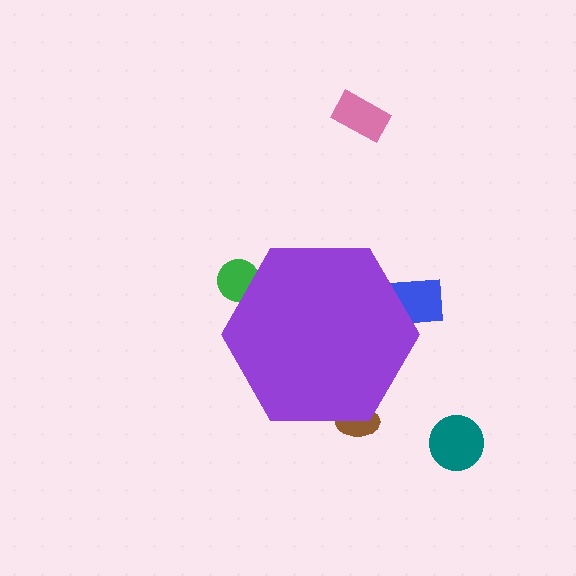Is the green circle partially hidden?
Yes, the green circle is partially hidden behind the purple hexagon.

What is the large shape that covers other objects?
A purple hexagon.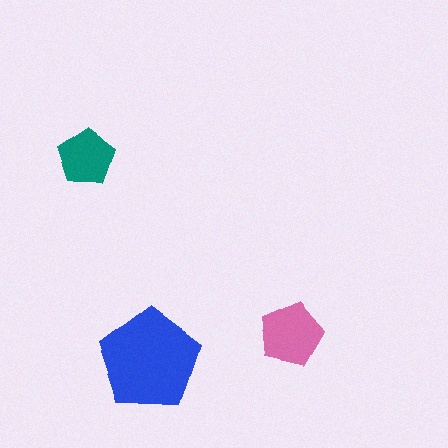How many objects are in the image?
There are 3 objects in the image.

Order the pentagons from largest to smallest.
the blue one, the pink one, the teal one.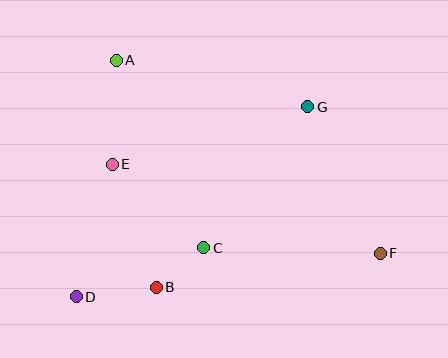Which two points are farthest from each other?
Points A and F are farthest from each other.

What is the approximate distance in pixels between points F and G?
The distance between F and G is approximately 164 pixels.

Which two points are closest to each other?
Points B and C are closest to each other.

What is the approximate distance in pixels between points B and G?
The distance between B and G is approximately 235 pixels.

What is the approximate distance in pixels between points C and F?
The distance between C and F is approximately 177 pixels.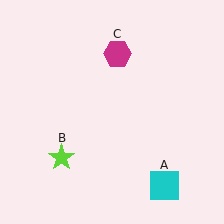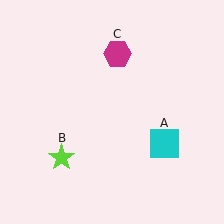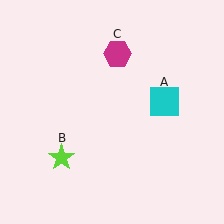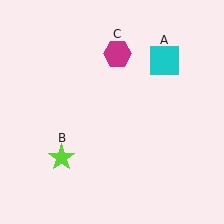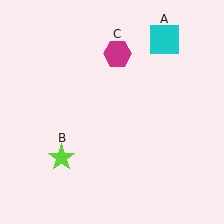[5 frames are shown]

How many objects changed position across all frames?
1 object changed position: cyan square (object A).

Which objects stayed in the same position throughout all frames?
Lime star (object B) and magenta hexagon (object C) remained stationary.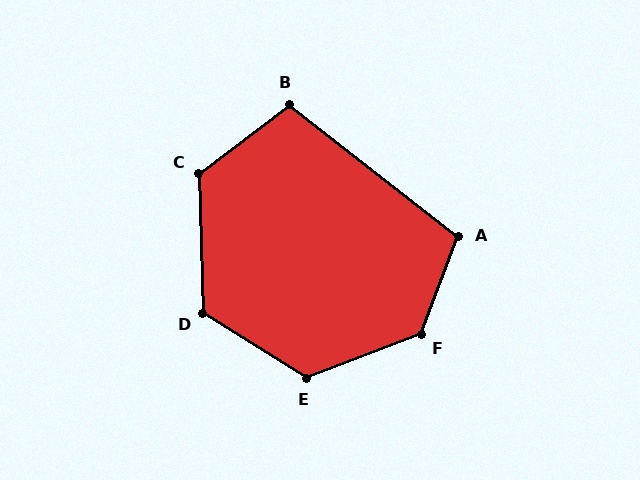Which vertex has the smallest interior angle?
B, at approximately 105 degrees.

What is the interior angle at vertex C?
Approximately 125 degrees (obtuse).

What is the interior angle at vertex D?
Approximately 124 degrees (obtuse).